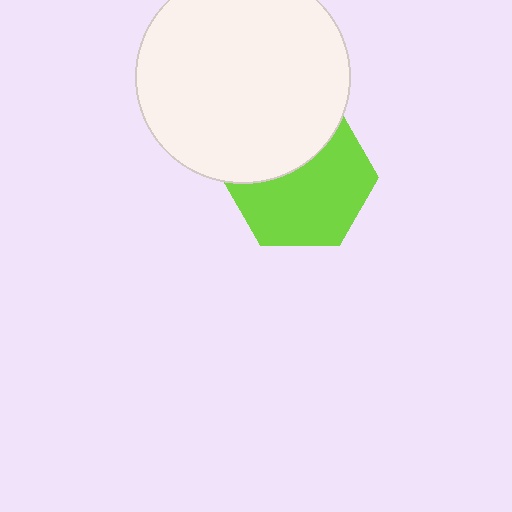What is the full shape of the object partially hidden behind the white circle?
The partially hidden object is a lime hexagon.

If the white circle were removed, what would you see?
You would see the complete lime hexagon.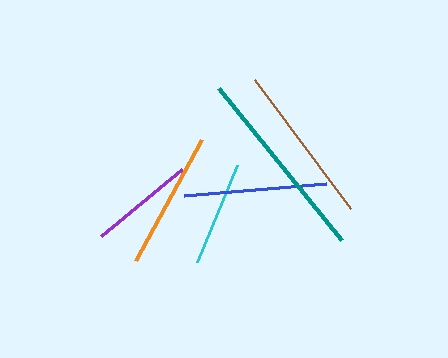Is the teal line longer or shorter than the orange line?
The teal line is longer than the orange line.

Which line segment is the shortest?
The cyan line is the shortest at approximately 105 pixels.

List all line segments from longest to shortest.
From longest to shortest: teal, brown, blue, orange, purple, cyan.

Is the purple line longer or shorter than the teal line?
The teal line is longer than the purple line.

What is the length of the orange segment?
The orange segment is approximately 138 pixels long.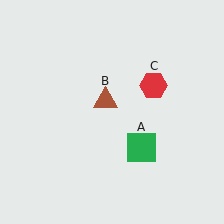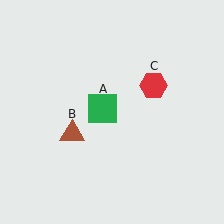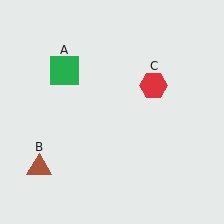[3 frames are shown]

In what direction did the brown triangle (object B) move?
The brown triangle (object B) moved down and to the left.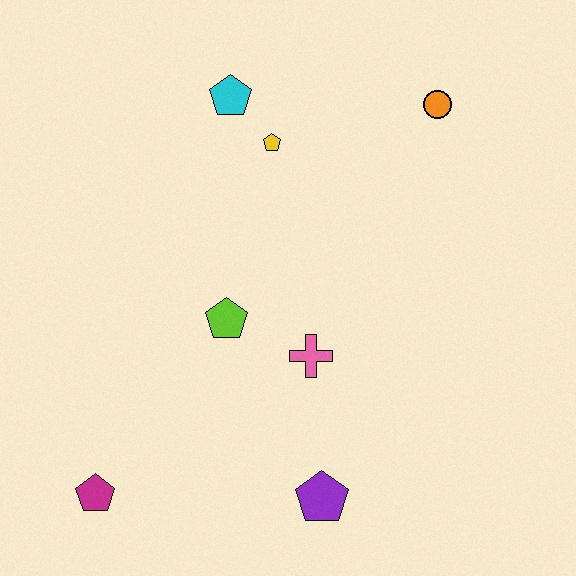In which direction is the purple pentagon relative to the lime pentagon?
The purple pentagon is below the lime pentagon.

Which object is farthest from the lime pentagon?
The orange circle is farthest from the lime pentagon.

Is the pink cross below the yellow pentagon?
Yes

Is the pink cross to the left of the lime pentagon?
No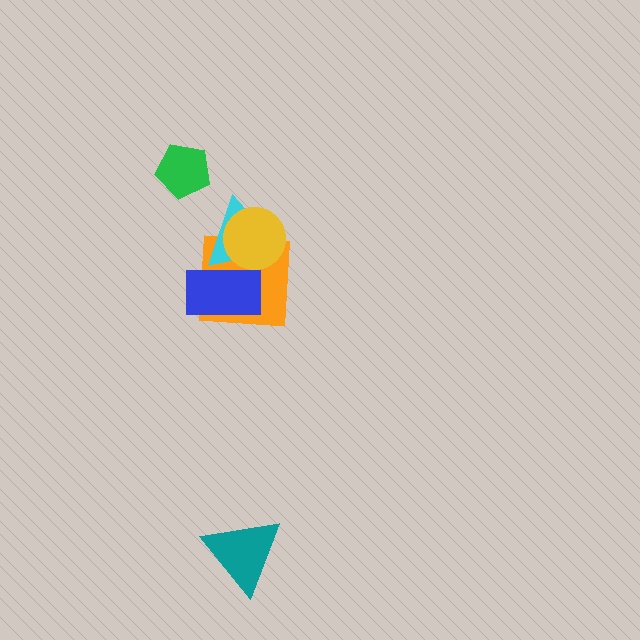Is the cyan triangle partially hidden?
Yes, it is partially covered by another shape.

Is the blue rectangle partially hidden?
Yes, it is partially covered by another shape.